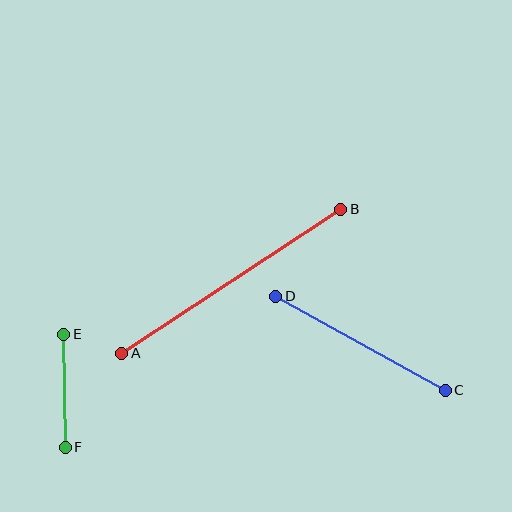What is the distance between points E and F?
The distance is approximately 113 pixels.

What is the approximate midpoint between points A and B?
The midpoint is at approximately (231, 281) pixels.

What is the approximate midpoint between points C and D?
The midpoint is at approximately (360, 343) pixels.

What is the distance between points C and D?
The distance is approximately 194 pixels.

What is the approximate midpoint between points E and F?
The midpoint is at approximately (64, 391) pixels.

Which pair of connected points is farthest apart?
Points A and B are farthest apart.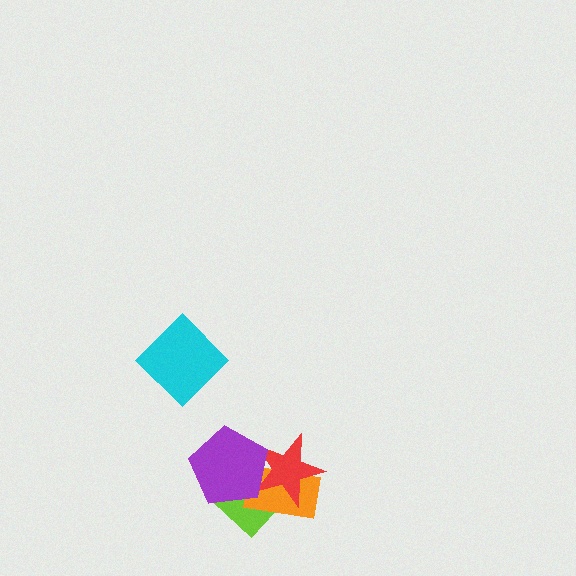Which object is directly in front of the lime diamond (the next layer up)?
The orange rectangle is directly in front of the lime diamond.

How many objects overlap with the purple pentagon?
3 objects overlap with the purple pentagon.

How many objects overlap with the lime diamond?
3 objects overlap with the lime diamond.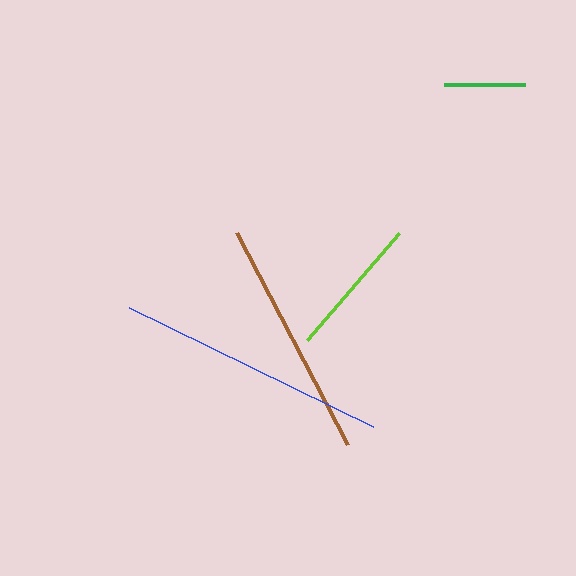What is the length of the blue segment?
The blue segment is approximately 272 pixels long.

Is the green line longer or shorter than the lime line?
The lime line is longer than the green line.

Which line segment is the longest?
The blue line is the longest at approximately 272 pixels.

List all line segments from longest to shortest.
From longest to shortest: blue, brown, lime, green.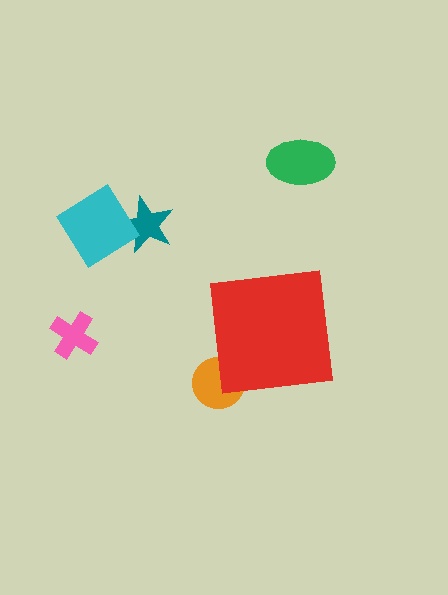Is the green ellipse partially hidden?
No, the green ellipse is fully visible.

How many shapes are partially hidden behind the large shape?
1 shape is partially hidden.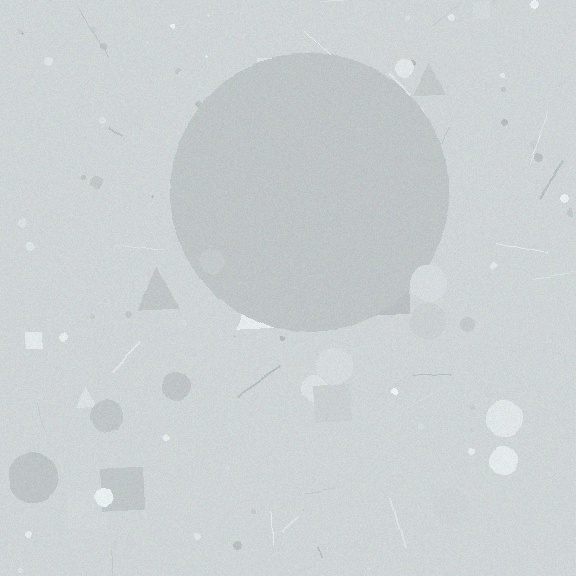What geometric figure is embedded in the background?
A circle is embedded in the background.